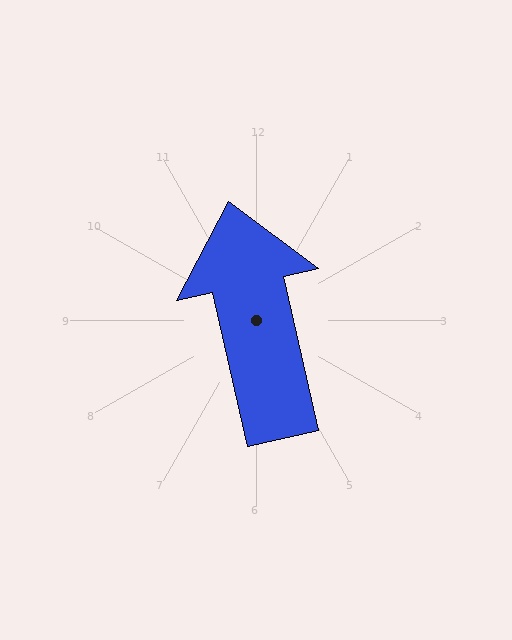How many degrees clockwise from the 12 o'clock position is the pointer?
Approximately 347 degrees.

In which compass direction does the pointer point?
North.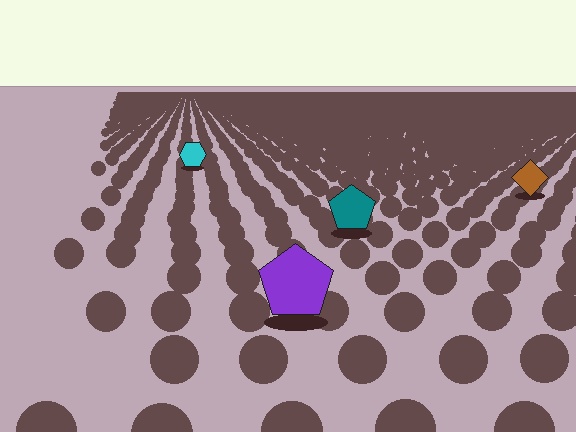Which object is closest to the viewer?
The purple pentagon is closest. The texture marks near it are larger and more spread out.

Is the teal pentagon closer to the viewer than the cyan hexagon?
Yes. The teal pentagon is closer — you can tell from the texture gradient: the ground texture is coarser near it.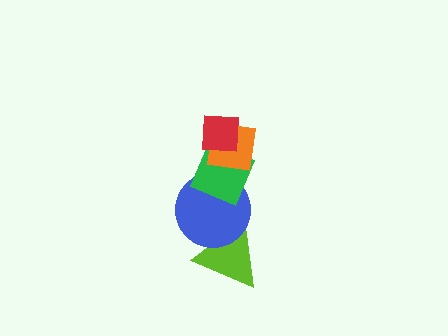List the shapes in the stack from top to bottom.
From top to bottom: the red square, the orange square, the green diamond, the blue circle, the lime triangle.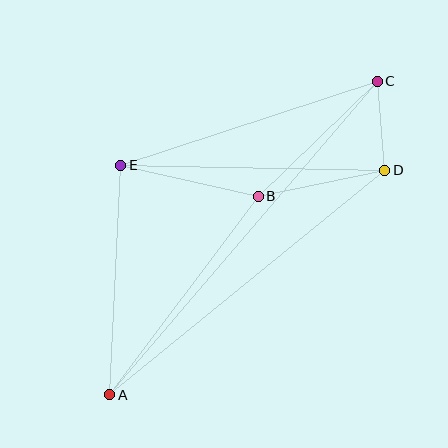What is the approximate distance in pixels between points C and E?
The distance between C and E is approximately 270 pixels.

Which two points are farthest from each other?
Points A and C are farthest from each other.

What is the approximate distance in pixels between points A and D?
The distance between A and D is approximately 355 pixels.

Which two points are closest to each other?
Points C and D are closest to each other.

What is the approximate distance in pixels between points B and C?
The distance between B and C is approximately 165 pixels.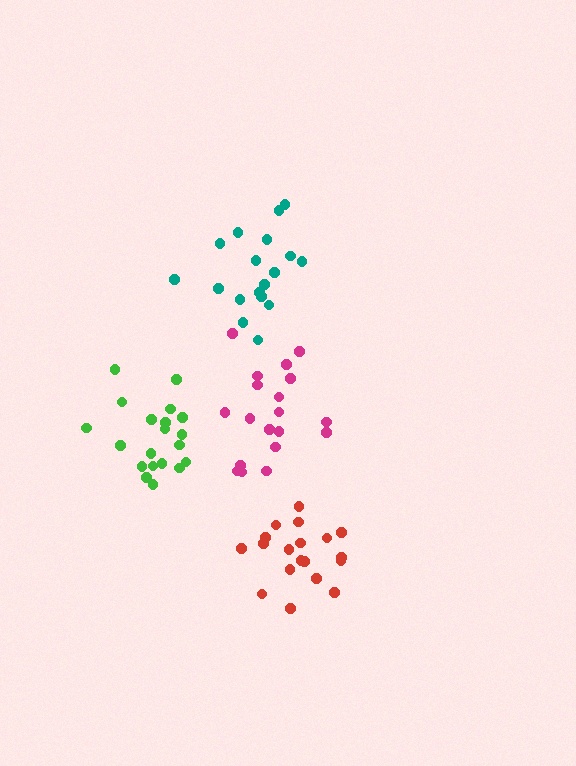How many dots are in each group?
Group 1: 19 dots, Group 2: 19 dots, Group 3: 18 dots, Group 4: 20 dots (76 total).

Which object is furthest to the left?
The green cluster is leftmost.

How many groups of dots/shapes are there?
There are 4 groups.